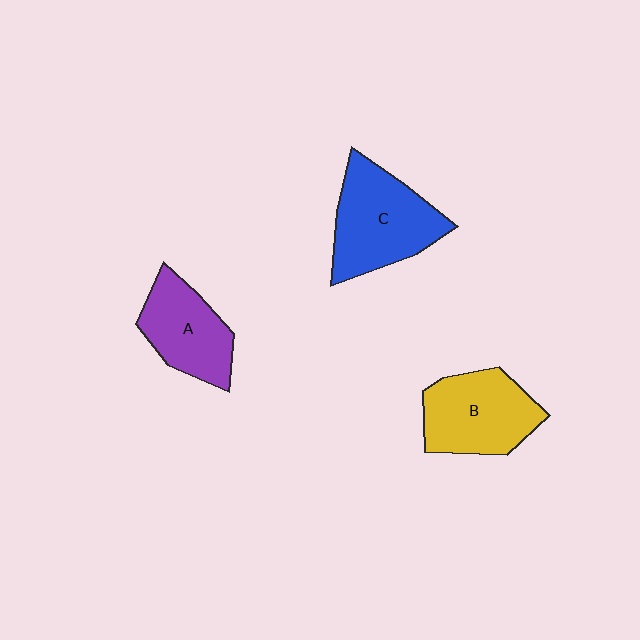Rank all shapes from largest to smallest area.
From largest to smallest: C (blue), B (yellow), A (purple).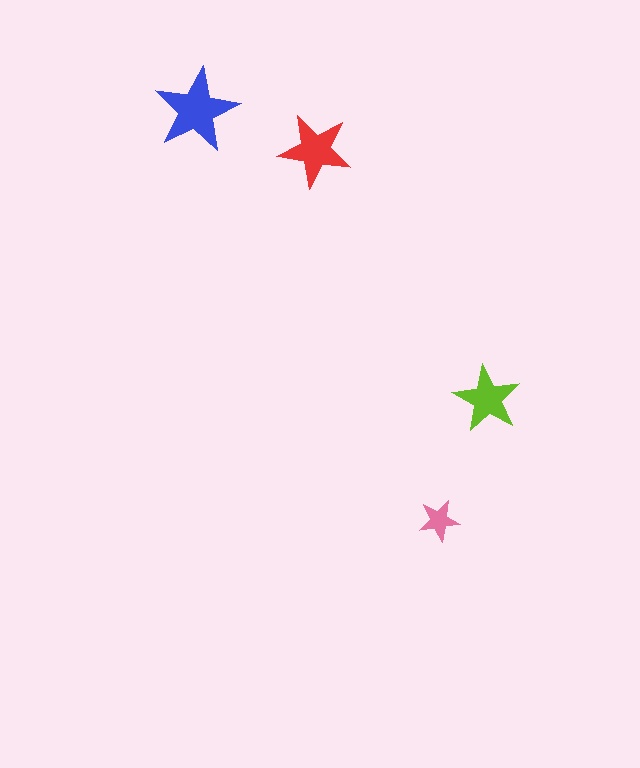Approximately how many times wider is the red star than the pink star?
About 2 times wider.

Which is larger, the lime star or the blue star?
The blue one.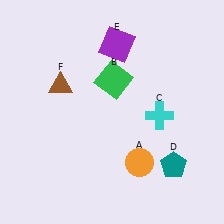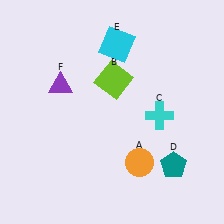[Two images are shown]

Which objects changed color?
B changed from green to lime. E changed from purple to cyan. F changed from brown to purple.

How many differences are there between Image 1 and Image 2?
There are 3 differences between the two images.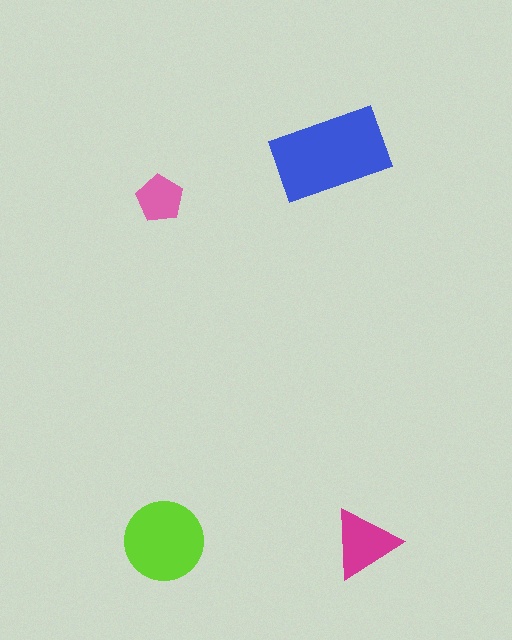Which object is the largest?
The blue rectangle.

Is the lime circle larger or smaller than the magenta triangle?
Larger.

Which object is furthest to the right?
The magenta triangle is rightmost.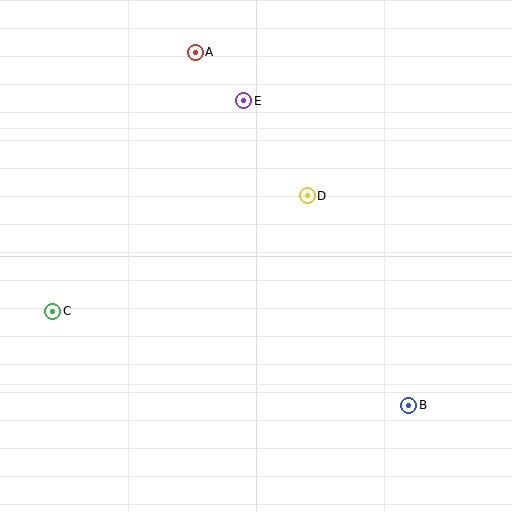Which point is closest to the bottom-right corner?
Point B is closest to the bottom-right corner.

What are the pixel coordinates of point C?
Point C is at (53, 311).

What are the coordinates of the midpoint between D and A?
The midpoint between D and A is at (251, 124).